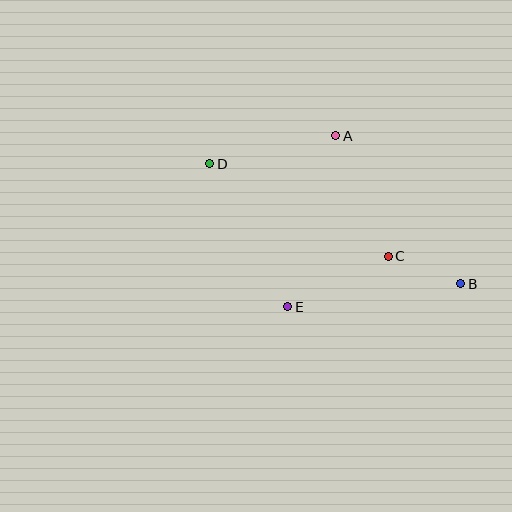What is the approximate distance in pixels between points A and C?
The distance between A and C is approximately 132 pixels.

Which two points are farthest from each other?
Points B and D are farthest from each other.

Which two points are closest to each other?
Points B and C are closest to each other.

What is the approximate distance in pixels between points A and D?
The distance between A and D is approximately 129 pixels.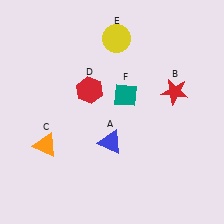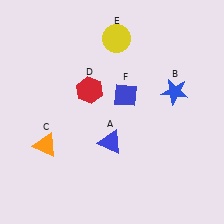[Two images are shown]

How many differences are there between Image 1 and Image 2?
There are 2 differences between the two images.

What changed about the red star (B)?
In Image 1, B is red. In Image 2, it changed to blue.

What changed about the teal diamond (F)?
In Image 1, F is teal. In Image 2, it changed to blue.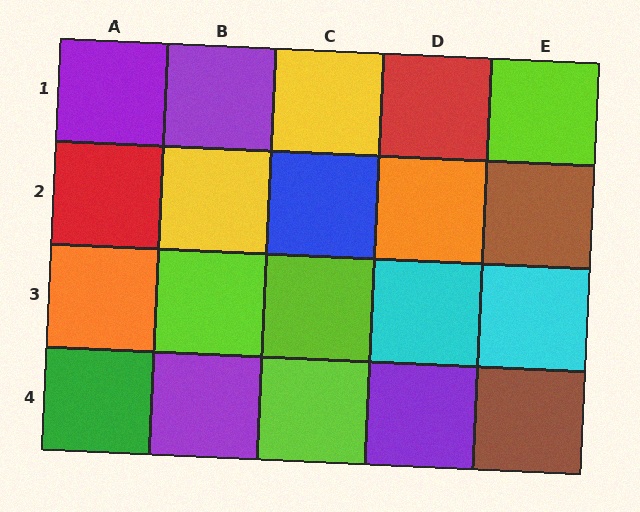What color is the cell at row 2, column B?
Yellow.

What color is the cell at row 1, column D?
Red.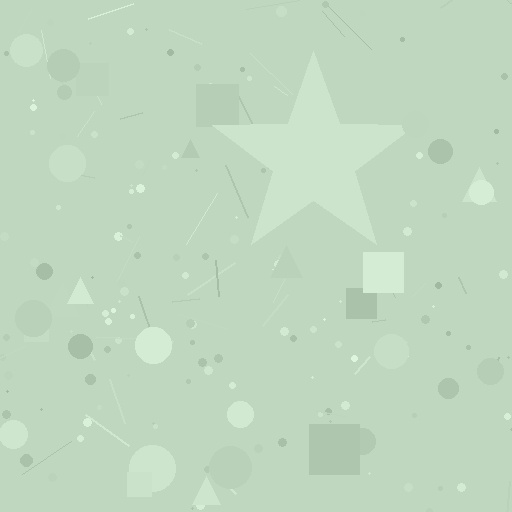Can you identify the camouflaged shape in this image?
The camouflaged shape is a star.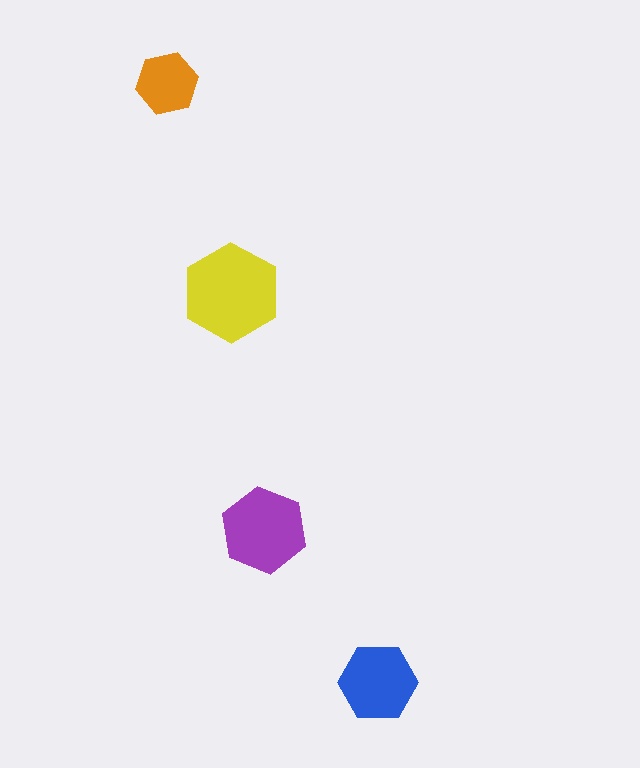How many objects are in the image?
There are 4 objects in the image.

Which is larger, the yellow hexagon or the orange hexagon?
The yellow one.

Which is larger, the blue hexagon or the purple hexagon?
The purple one.